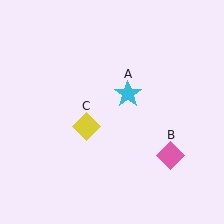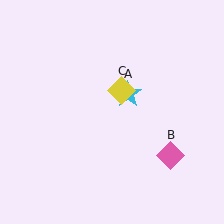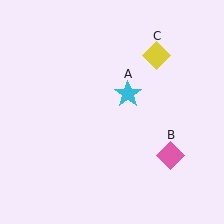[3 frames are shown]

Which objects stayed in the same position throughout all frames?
Cyan star (object A) and pink diamond (object B) remained stationary.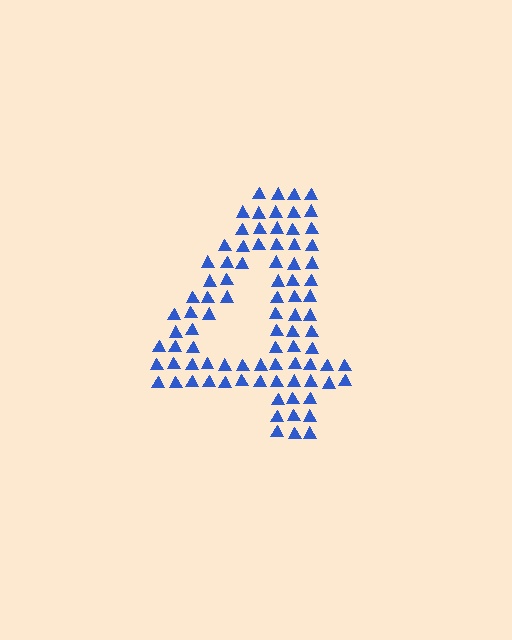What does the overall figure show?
The overall figure shows the digit 4.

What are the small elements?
The small elements are triangles.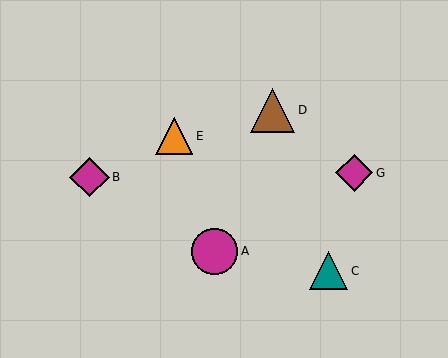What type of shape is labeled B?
Shape B is a magenta diamond.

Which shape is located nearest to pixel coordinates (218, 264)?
The magenta circle (labeled A) at (215, 251) is nearest to that location.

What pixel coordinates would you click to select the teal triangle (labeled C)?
Click at (329, 271) to select the teal triangle C.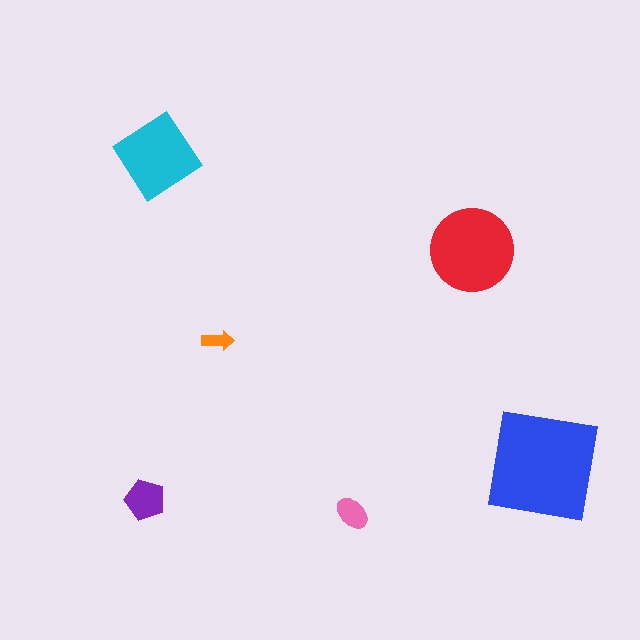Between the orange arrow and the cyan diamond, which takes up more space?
The cyan diamond.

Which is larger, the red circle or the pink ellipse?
The red circle.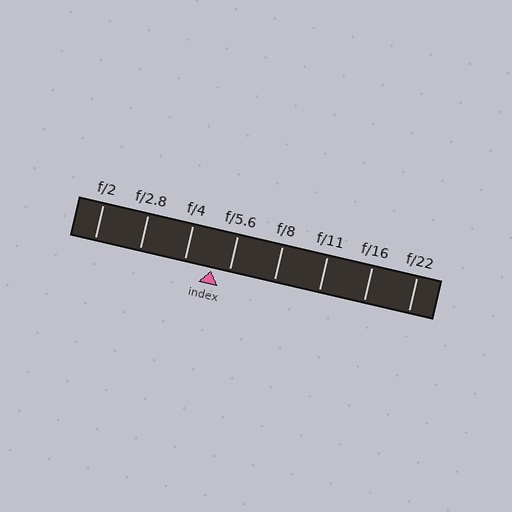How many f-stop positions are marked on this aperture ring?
There are 8 f-stop positions marked.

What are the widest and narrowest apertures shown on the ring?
The widest aperture shown is f/2 and the narrowest is f/22.